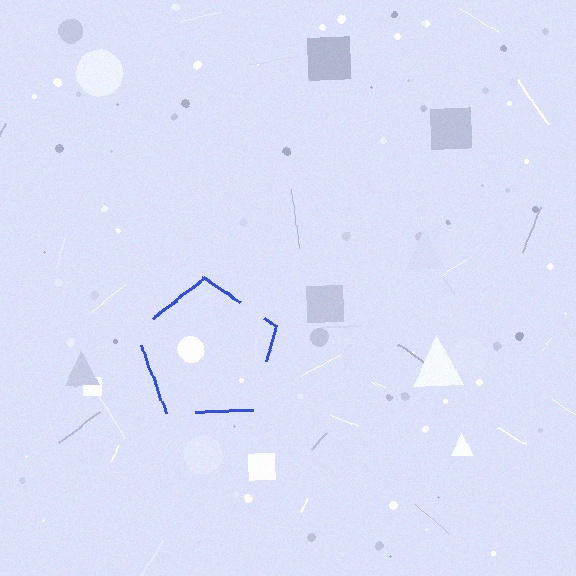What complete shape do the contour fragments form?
The contour fragments form a pentagon.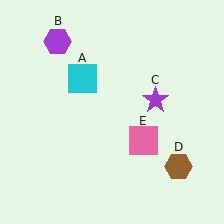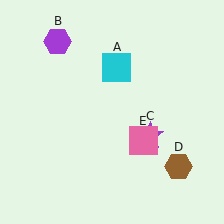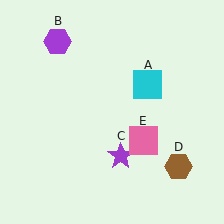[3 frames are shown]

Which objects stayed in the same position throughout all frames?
Purple hexagon (object B) and brown hexagon (object D) and pink square (object E) remained stationary.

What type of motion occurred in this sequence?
The cyan square (object A), purple star (object C) rotated clockwise around the center of the scene.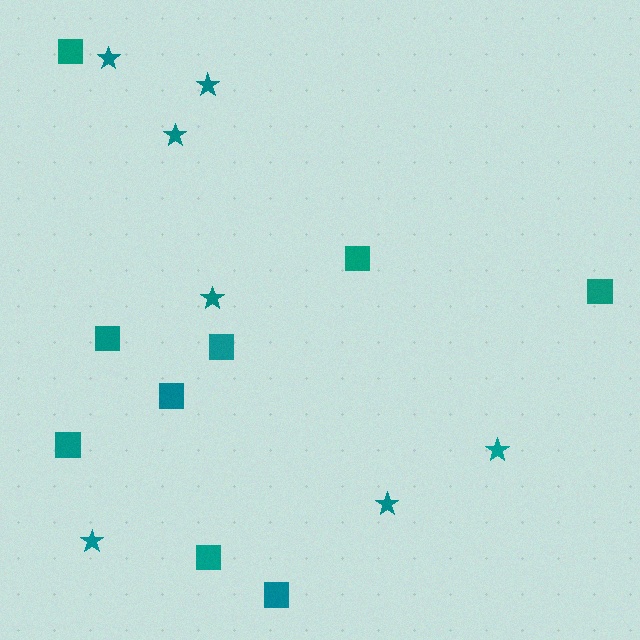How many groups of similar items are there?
There are 2 groups: one group of stars (7) and one group of squares (9).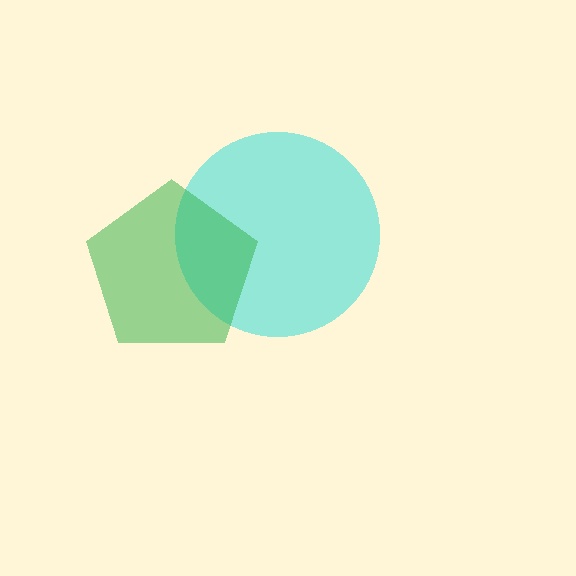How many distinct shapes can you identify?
There are 2 distinct shapes: a cyan circle, a green pentagon.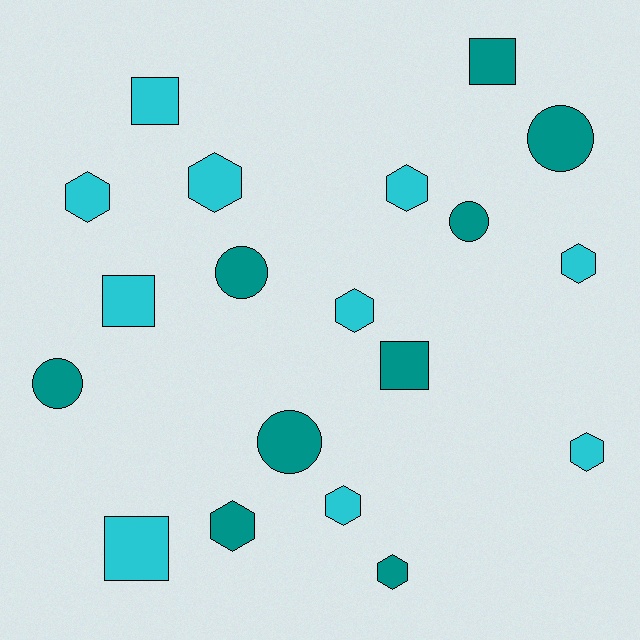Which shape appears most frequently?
Hexagon, with 9 objects.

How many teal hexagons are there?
There are 2 teal hexagons.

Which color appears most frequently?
Cyan, with 10 objects.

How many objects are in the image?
There are 19 objects.